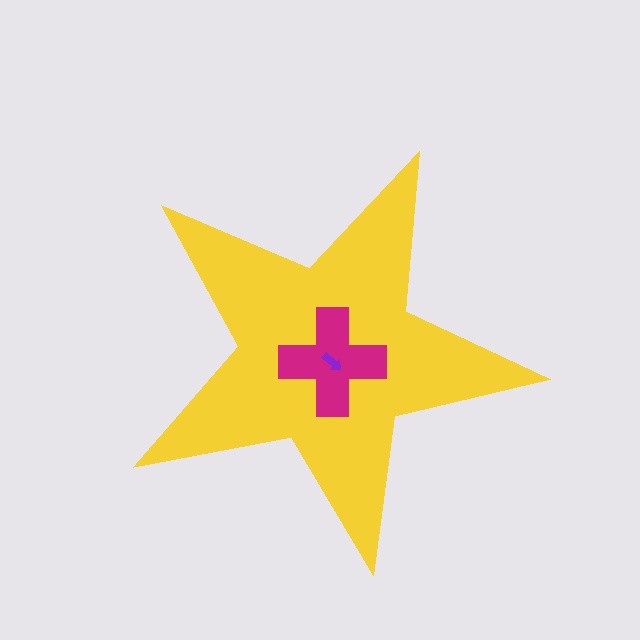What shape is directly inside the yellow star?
The magenta cross.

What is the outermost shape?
The yellow star.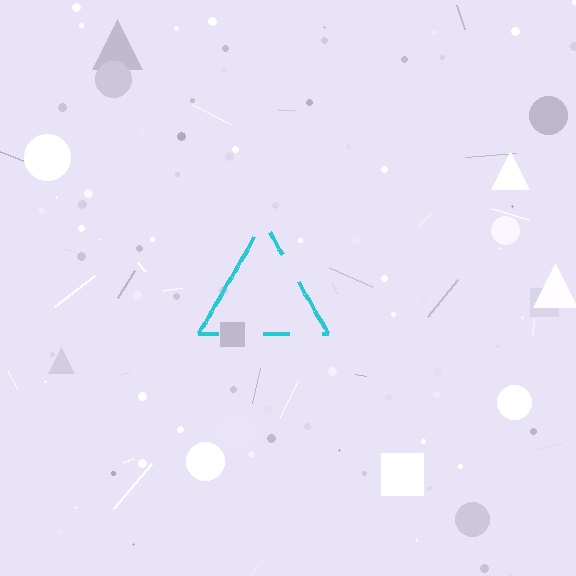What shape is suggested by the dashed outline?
The dashed outline suggests a triangle.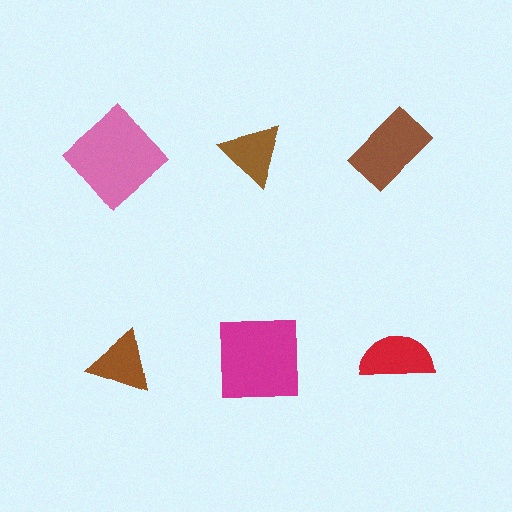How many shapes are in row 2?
3 shapes.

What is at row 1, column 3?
A brown rectangle.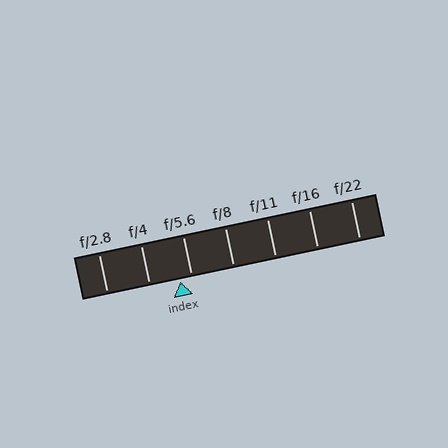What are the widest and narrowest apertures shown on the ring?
The widest aperture shown is f/2.8 and the narrowest is f/22.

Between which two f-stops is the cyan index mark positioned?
The index mark is between f/4 and f/5.6.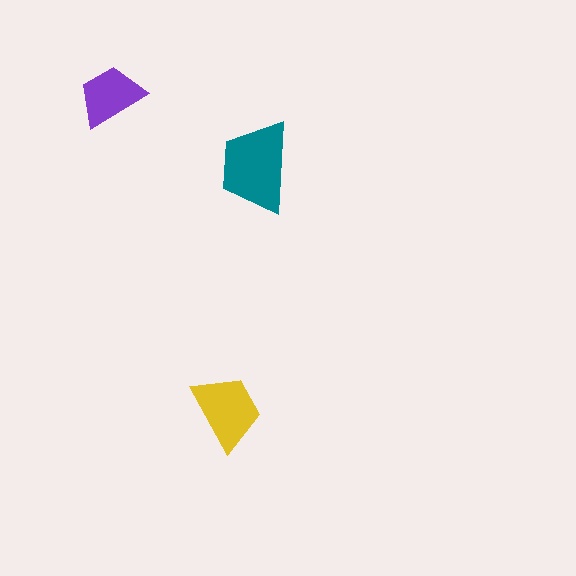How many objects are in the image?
There are 3 objects in the image.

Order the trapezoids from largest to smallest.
the teal one, the yellow one, the purple one.